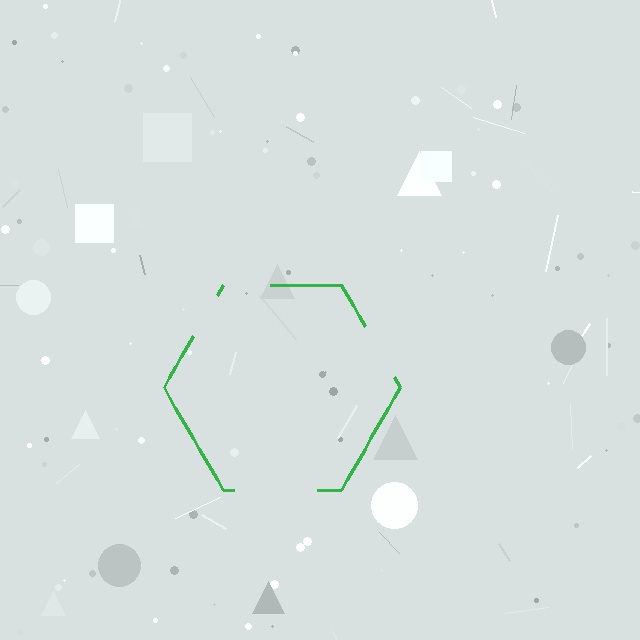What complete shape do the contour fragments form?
The contour fragments form a hexagon.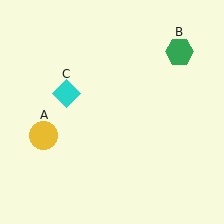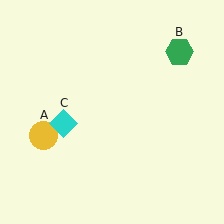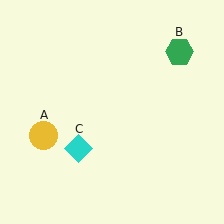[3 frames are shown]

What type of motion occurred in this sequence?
The cyan diamond (object C) rotated counterclockwise around the center of the scene.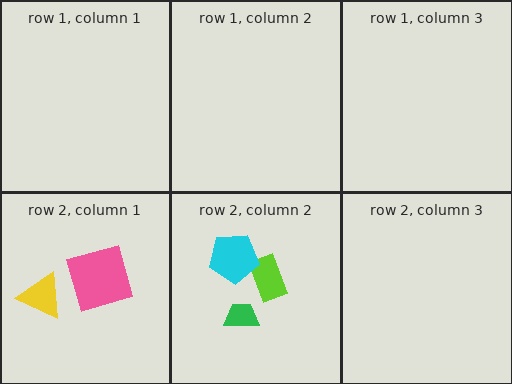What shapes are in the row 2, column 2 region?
The green trapezoid, the lime rectangle, the cyan pentagon.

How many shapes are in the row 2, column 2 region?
3.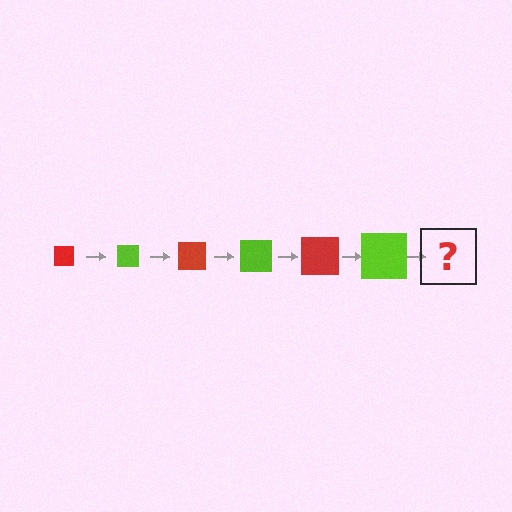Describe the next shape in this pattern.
It should be a red square, larger than the previous one.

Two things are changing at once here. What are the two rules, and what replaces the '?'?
The two rules are that the square grows larger each step and the color cycles through red and lime. The '?' should be a red square, larger than the previous one.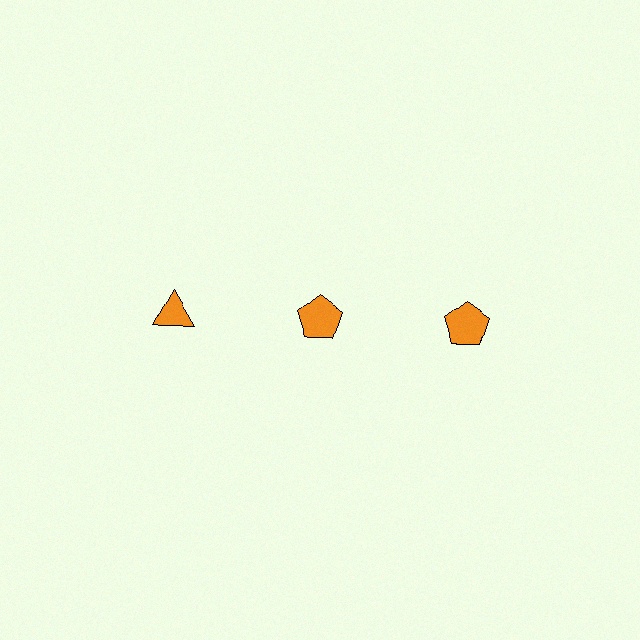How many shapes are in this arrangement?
There are 3 shapes arranged in a grid pattern.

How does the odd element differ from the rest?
It has a different shape: triangle instead of pentagon.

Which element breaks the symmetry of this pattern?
The orange triangle in the top row, leftmost column breaks the symmetry. All other shapes are orange pentagons.